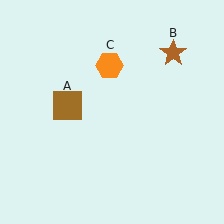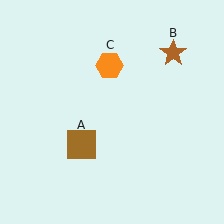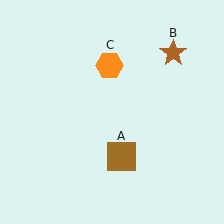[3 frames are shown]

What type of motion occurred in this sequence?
The brown square (object A) rotated counterclockwise around the center of the scene.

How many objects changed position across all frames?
1 object changed position: brown square (object A).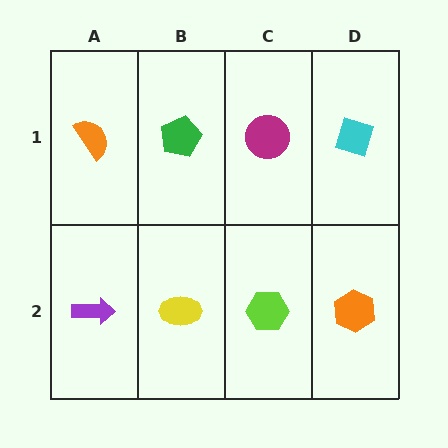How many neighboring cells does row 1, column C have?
3.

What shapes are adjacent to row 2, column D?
A cyan diamond (row 1, column D), a lime hexagon (row 2, column C).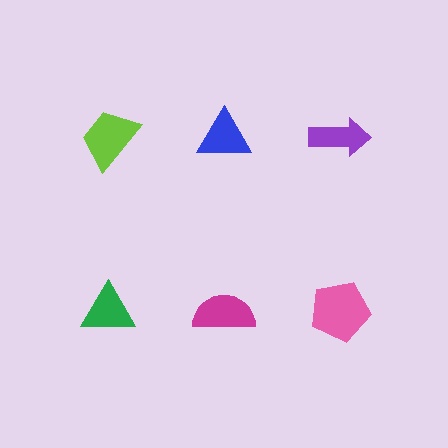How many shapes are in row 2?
3 shapes.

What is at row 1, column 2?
A blue triangle.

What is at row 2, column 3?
A pink pentagon.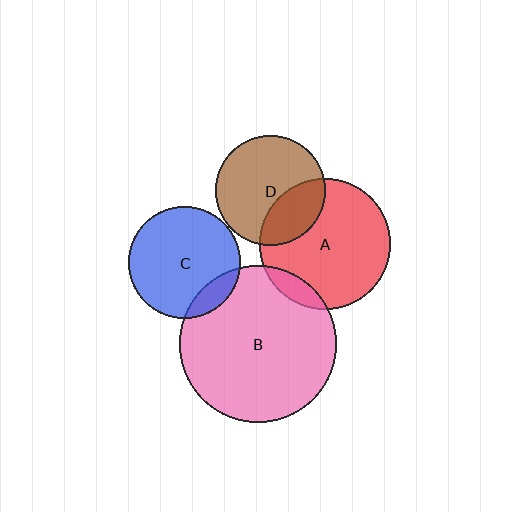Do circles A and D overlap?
Yes.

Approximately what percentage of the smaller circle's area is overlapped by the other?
Approximately 30%.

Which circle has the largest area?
Circle B (pink).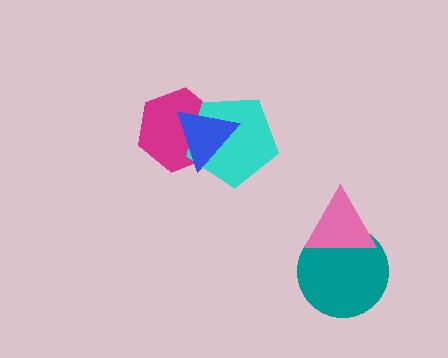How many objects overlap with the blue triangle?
2 objects overlap with the blue triangle.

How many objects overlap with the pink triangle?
1 object overlaps with the pink triangle.